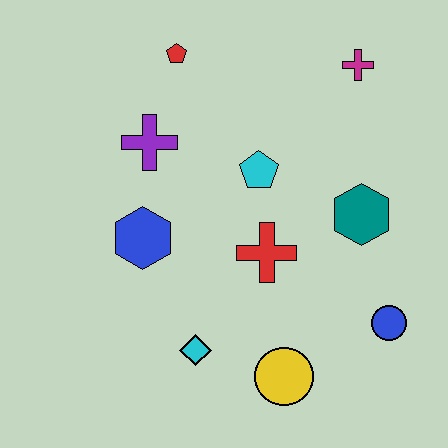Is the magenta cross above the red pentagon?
No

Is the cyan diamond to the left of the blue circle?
Yes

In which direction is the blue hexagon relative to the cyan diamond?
The blue hexagon is above the cyan diamond.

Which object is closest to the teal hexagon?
The red cross is closest to the teal hexagon.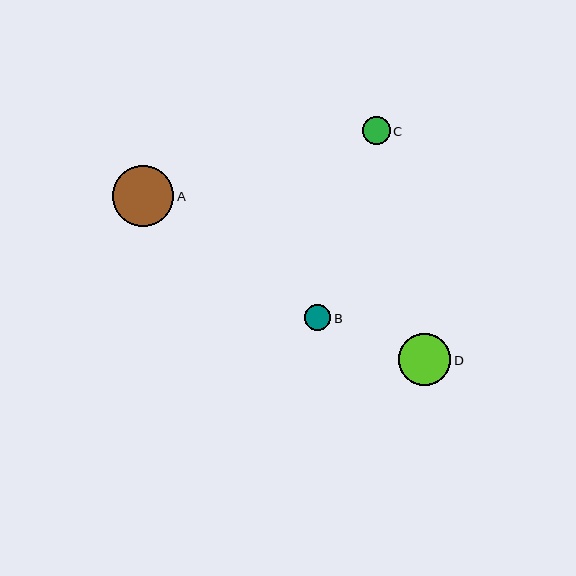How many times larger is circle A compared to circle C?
Circle A is approximately 2.2 times the size of circle C.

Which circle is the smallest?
Circle B is the smallest with a size of approximately 26 pixels.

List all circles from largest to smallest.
From largest to smallest: A, D, C, B.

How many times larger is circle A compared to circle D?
Circle A is approximately 1.2 times the size of circle D.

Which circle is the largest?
Circle A is the largest with a size of approximately 61 pixels.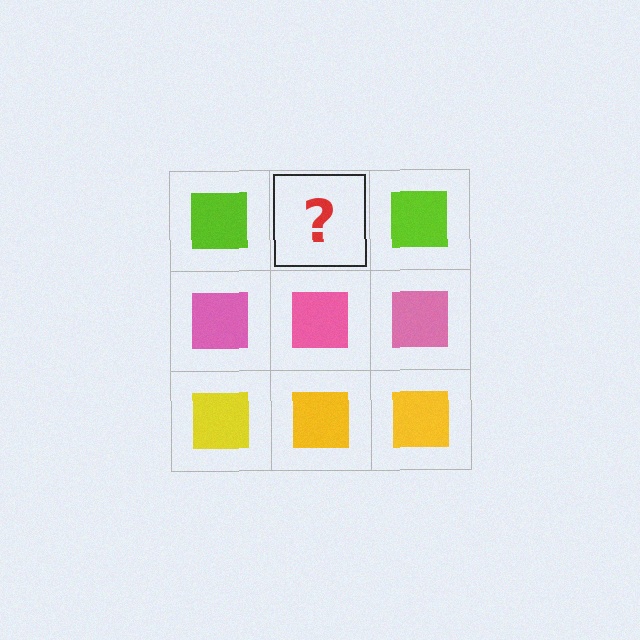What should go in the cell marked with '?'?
The missing cell should contain a lime square.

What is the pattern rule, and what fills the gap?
The rule is that each row has a consistent color. The gap should be filled with a lime square.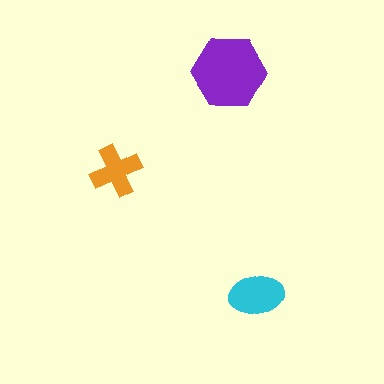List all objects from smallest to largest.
The orange cross, the cyan ellipse, the purple hexagon.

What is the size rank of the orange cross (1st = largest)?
3rd.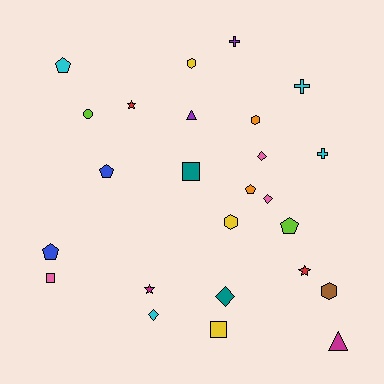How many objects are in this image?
There are 25 objects.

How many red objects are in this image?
There are 2 red objects.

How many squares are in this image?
There are 3 squares.